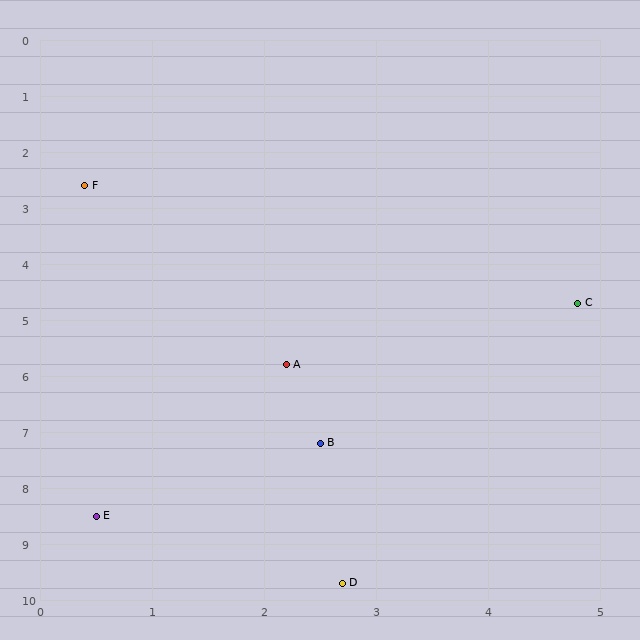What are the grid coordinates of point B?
Point B is at approximately (2.5, 7.2).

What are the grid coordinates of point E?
Point E is at approximately (0.5, 8.5).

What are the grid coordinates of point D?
Point D is at approximately (2.7, 9.7).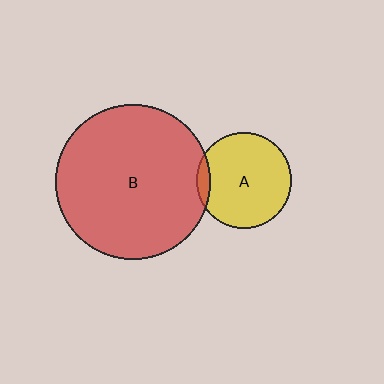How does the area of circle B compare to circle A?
Approximately 2.6 times.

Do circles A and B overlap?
Yes.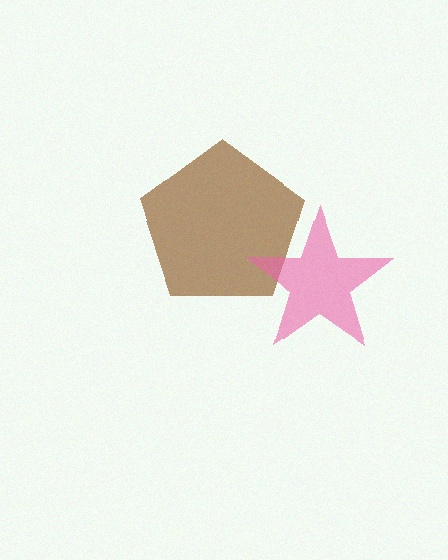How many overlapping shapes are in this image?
There are 2 overlapping shapes in the image.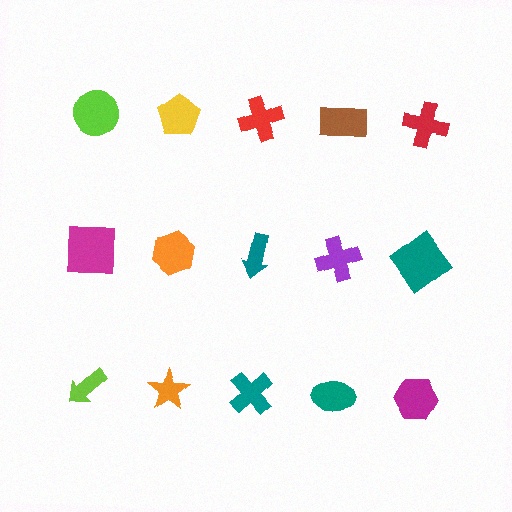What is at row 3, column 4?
A teal ellipse.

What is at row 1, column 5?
A red cross.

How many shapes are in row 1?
5 shapes.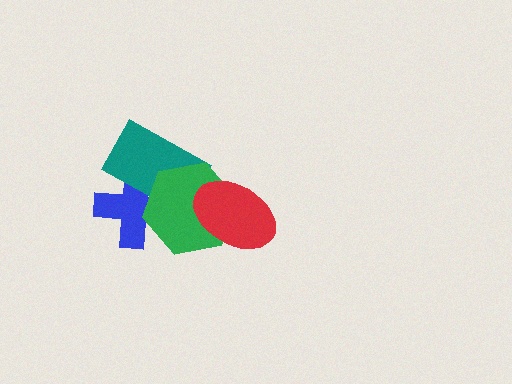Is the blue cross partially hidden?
Yes, it is partially covered by another shape.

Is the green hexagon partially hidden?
Yes, it is partially covered by another shape.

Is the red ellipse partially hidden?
No, no other shape covers it.